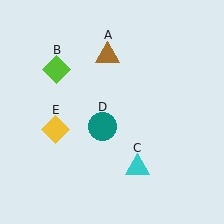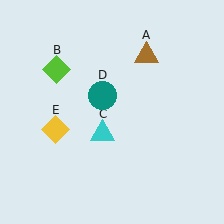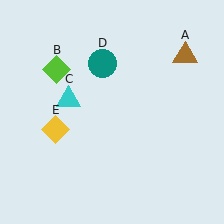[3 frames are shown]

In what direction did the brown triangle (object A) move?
The brown triangle (object A) moved right.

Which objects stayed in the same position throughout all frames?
Lime diamond (object B) and yellow diamond (object E) remained stationary.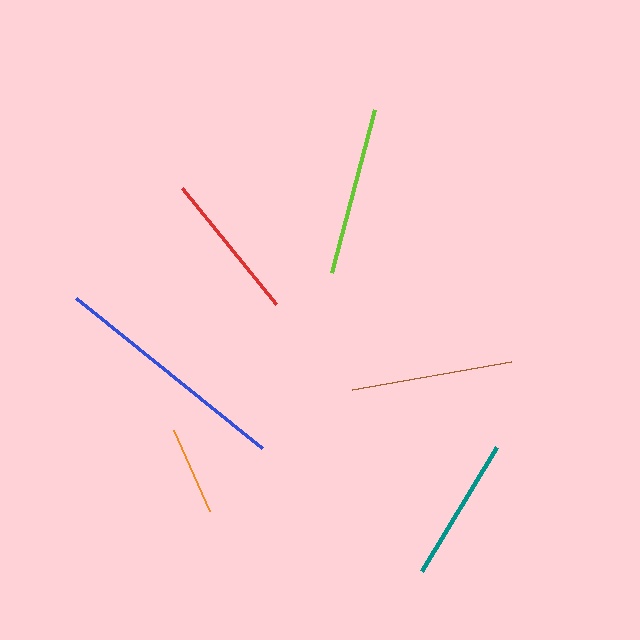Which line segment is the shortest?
The orange line is the shortest at approximately 89 pixels.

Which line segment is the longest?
The blue line is the longest at approximately 239 pixels.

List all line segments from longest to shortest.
From longest to shortest: blue, lime, brown, red, teal, orange.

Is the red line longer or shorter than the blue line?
The blue line is longer than the red line.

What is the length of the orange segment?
The orange segment is approximately 89 pixels long.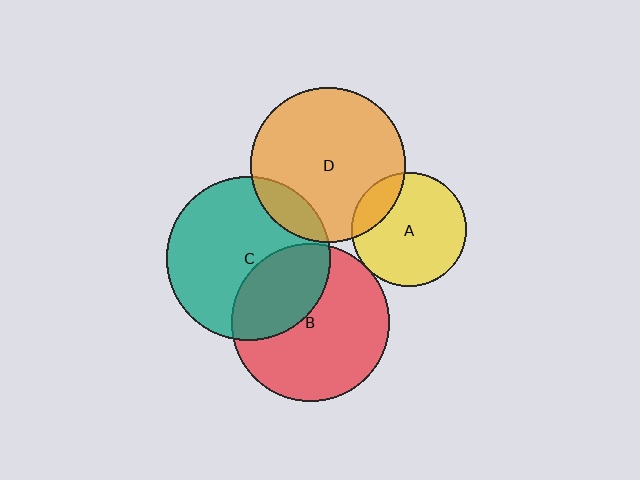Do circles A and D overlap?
Yes.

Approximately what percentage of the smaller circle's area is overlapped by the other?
Approximately 20%.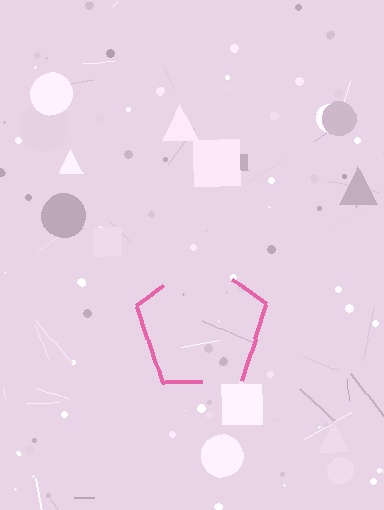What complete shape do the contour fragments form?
The contour fragments form a pentagon.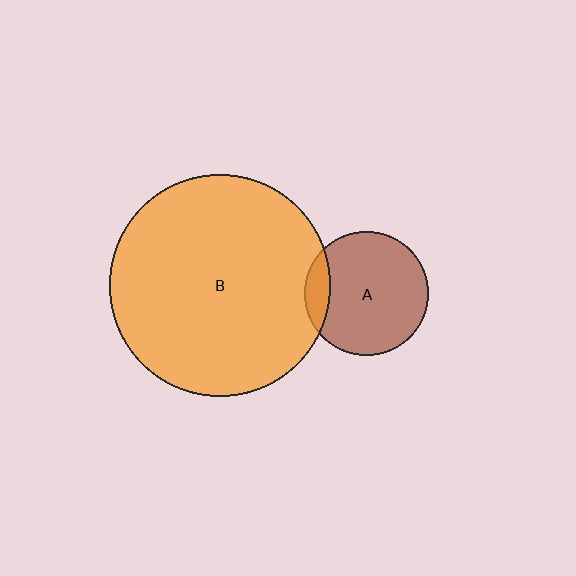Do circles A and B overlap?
Yes.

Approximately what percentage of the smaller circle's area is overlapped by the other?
Approximately 15%.